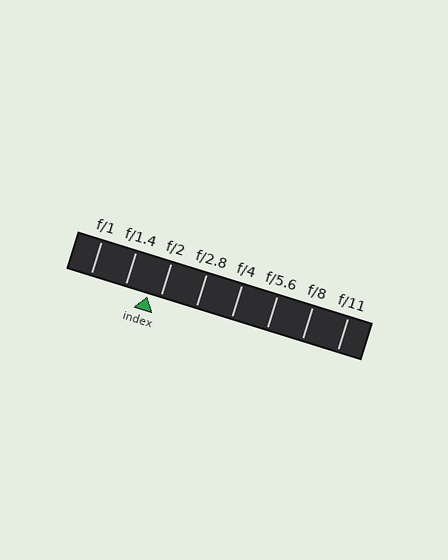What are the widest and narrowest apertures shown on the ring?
The widest aperture shown is f/1 and the narrowest is f/11.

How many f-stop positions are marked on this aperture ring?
There are 8 f-stop positions marked.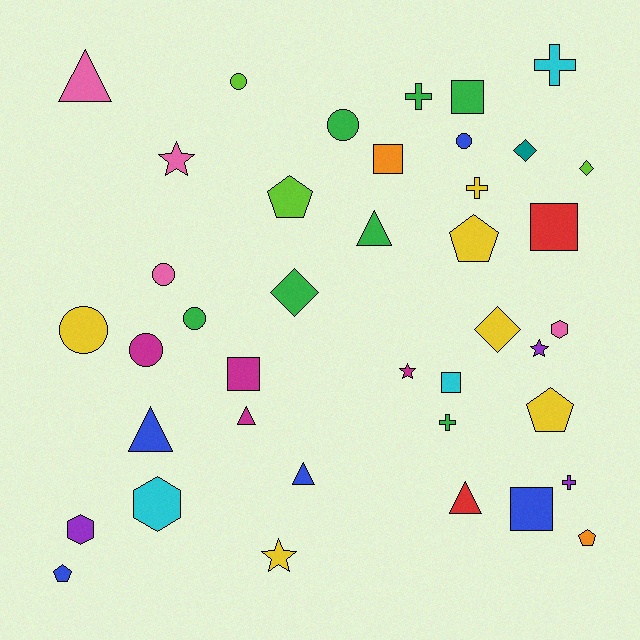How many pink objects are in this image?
There are 4 pink objects.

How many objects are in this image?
There are 40 objects.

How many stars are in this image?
There are 4 stars.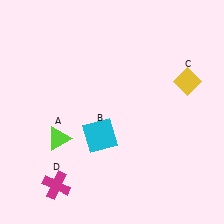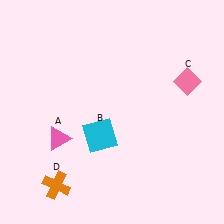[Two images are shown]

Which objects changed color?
A changed from lime to pink. C changed from yellow to pink. D changed from magenta to orange.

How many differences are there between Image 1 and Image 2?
There are 3 differences between the two images.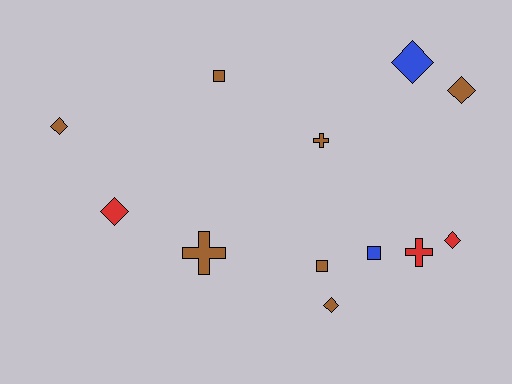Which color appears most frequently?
Brown, with 7 objects.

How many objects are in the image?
There are 12 objects.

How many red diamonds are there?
There are 2 red diamonds.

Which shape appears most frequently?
Diamond, with 6 objects.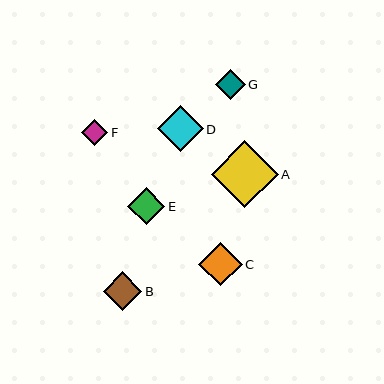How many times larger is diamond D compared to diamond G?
Diamond D is approximately 1.6 times the size of diamond G.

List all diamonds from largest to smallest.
From largest to smallest: A, D, C, B, E, G, F.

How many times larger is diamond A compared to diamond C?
Diamond A is approximately 1.5 times the size of diamond C.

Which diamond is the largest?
Diamond A is the largest with a size of approximately 67 pixels.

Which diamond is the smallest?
Diamond F is the smallest with a size of approximately 26 pixels.